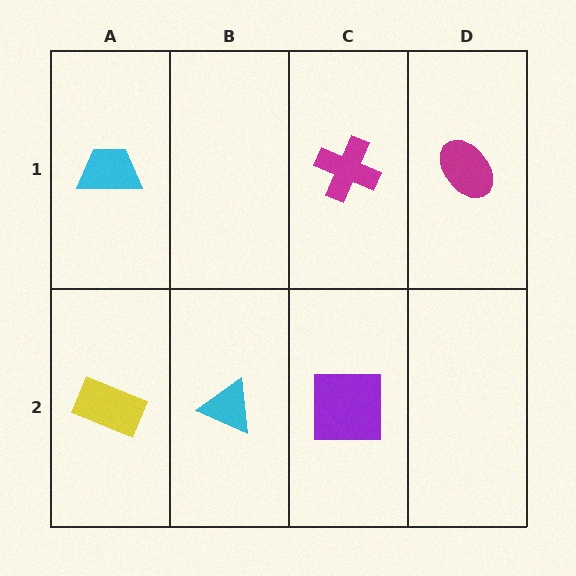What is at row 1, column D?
A magenta ellipse.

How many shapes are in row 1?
3 shapes.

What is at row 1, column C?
A magenta cross.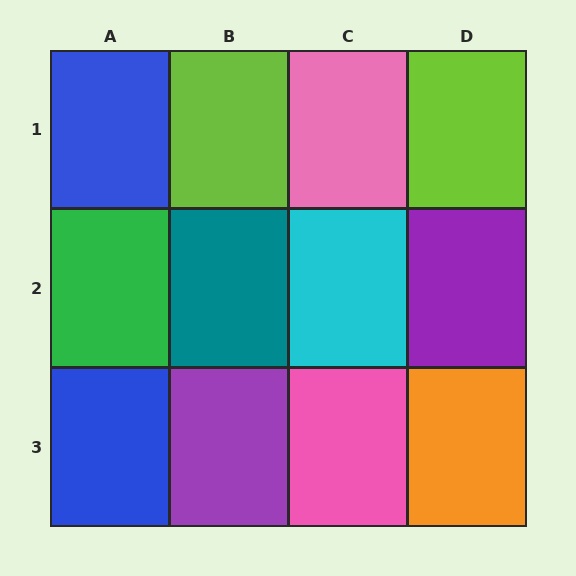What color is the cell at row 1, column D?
Lime.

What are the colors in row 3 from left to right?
Blue, purple, pink, orange.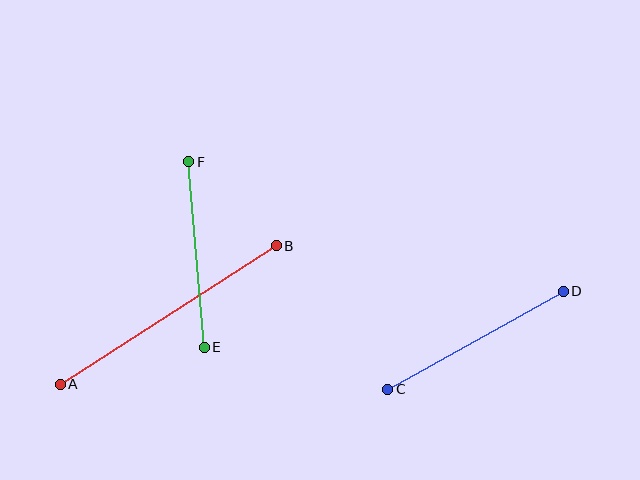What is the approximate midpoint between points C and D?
The midpoint is at approximately (475, 340) pixels.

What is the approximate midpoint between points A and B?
The midpoint is at approximately (168, 315) pixels.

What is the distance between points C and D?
The distance is approximately 201 pixels.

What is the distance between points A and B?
The distance is approximately 257 pixels.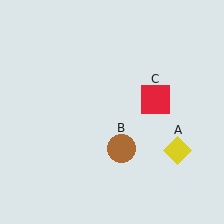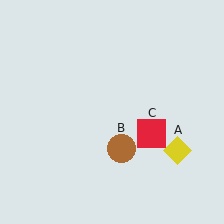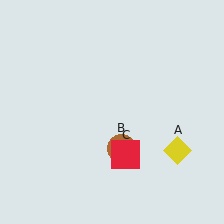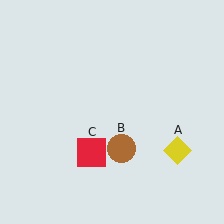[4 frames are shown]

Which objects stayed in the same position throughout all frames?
Yellow diamond (object A) and brown circle (object B) remained stationary.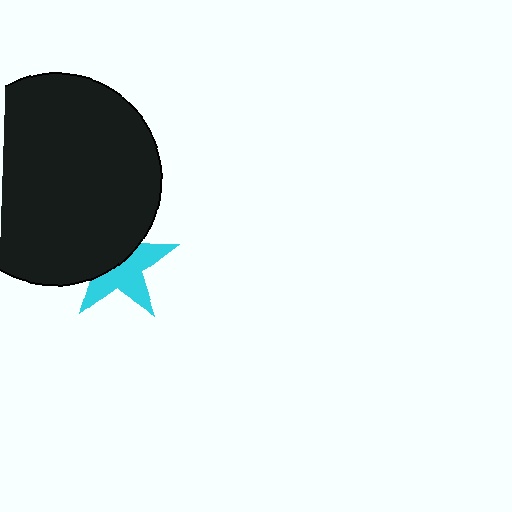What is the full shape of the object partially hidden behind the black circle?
The partially hidden object is a cyan star.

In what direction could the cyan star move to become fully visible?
The cyan star could move toward the lower-right. That would shift it out from behind the black circle entirely.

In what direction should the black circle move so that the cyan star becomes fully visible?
The black circle should move toward the upper-left. That is the shortest direction to clear the overlap and leave the cyan star fully visible.